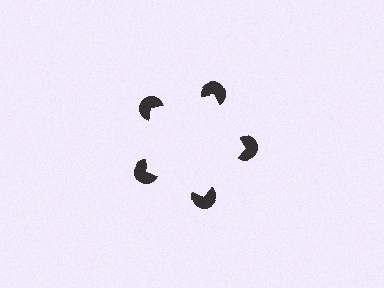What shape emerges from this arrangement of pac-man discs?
An illusory pentagon — its edges are inferred from the aligned wedge cuts in the pac-man discs, not physically drawn.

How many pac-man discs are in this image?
There are 5 — one at each vertex of the illusory pentagon.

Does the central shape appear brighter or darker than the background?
It typically appears slightly brighter than the background, even though no actual brightness change is drawn.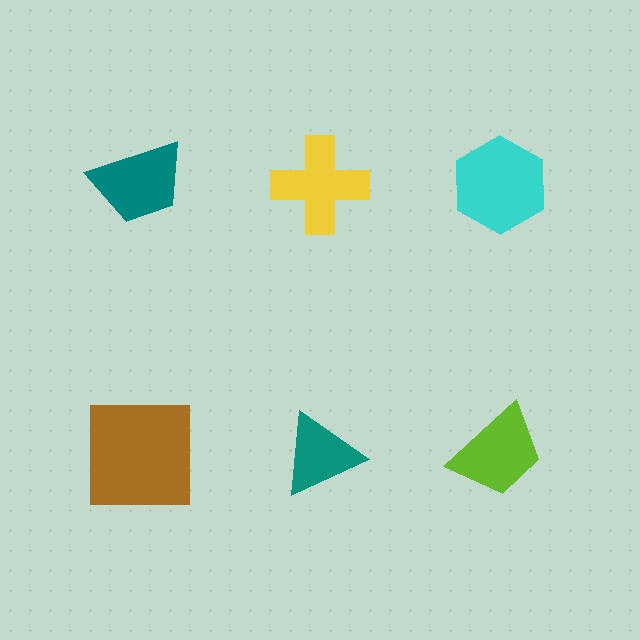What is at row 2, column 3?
A lime trapezoid.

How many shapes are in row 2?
3 shapes.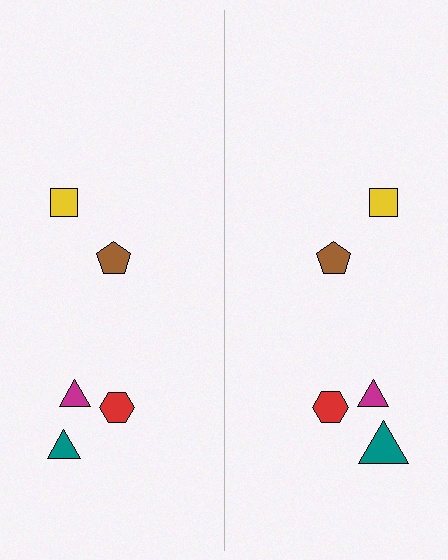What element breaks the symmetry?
The teal triangle on the right side has a different size than its mirror counterpart.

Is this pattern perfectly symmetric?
No, the pattern is not perfectly symmetric. The teal triangle on the right side has a different size than its mirror counterpart.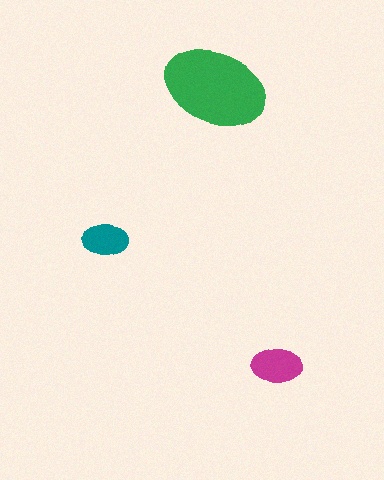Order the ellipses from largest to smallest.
the green one, the magenta one, the teal one.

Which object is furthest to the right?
The magenta ellipse is rightmost.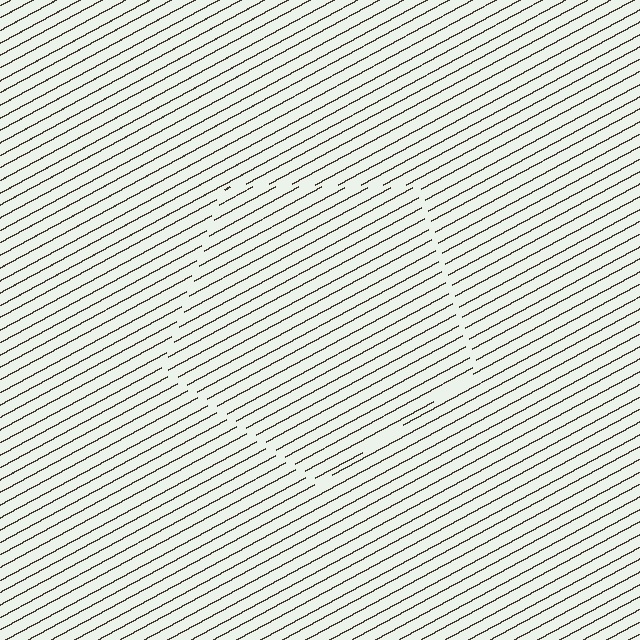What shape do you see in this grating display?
An illusory pentagon. The interior of the shape contains the same grating, shifted by half a period — the contour is defined by the phase discontinuity where line-ends from the inner and outer gratings abut.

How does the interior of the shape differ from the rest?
The interior of the shape contains the same grating, shifted by half a period — the contour is defined by the phase discontinuity where line-ends from the inner and outer gratings abut.